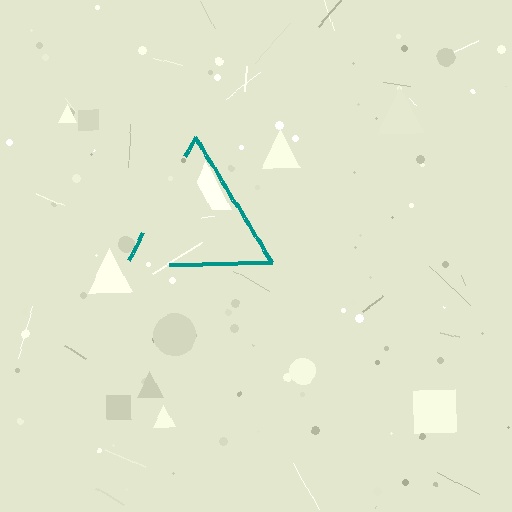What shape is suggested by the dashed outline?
The dashed outline suggests a triangle.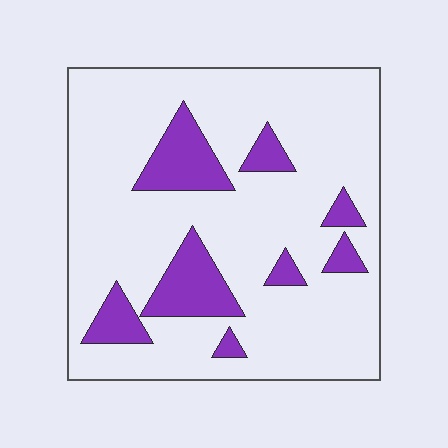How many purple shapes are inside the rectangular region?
8.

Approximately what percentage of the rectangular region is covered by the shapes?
Approximately 15%.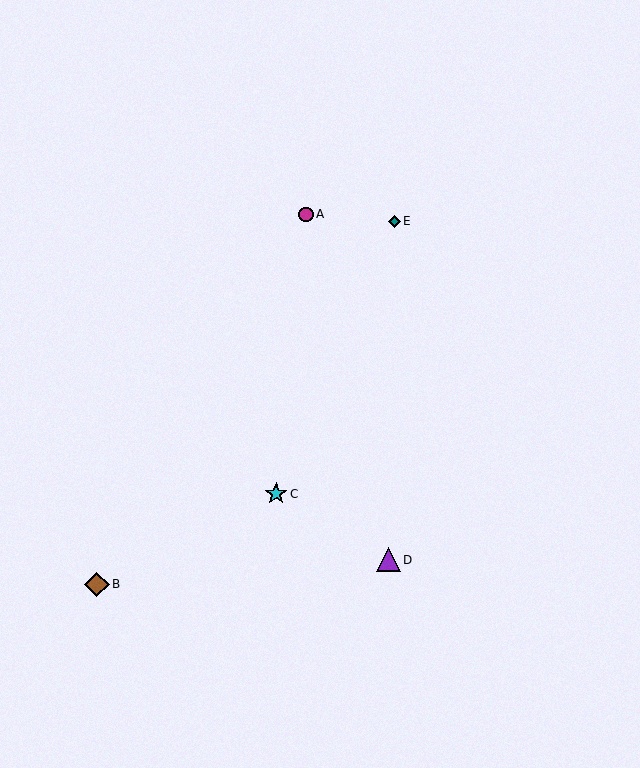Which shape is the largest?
The brown diamond (labeled B) is the largest.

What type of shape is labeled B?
Shape B is a brown diamond.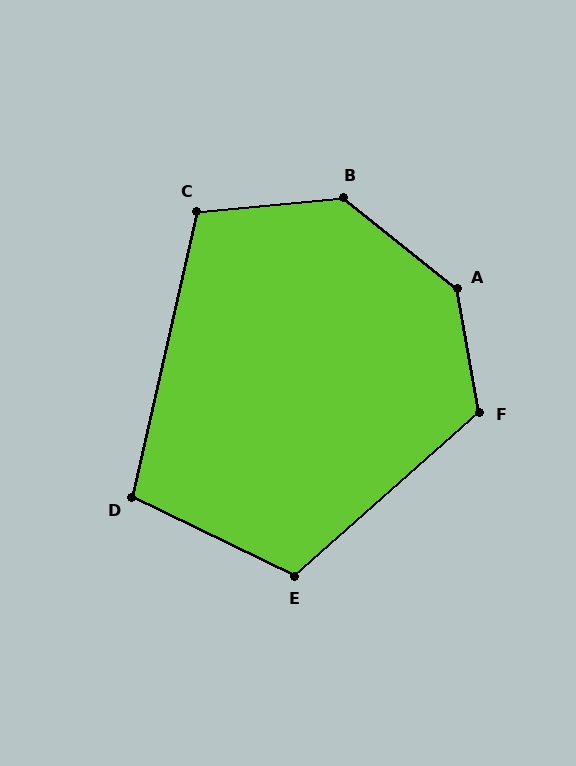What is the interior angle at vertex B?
Approximately 136 degrees (obtuse).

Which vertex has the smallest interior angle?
D, at approximately 103 degrees.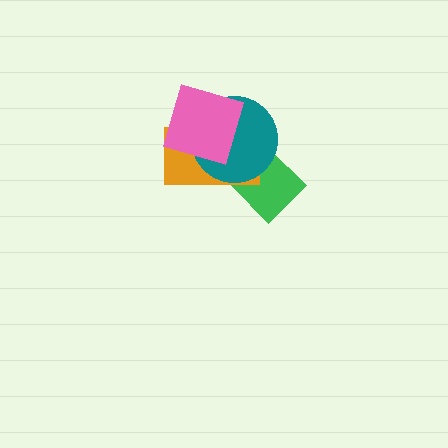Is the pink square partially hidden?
No, no other shape covers it.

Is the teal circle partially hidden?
Yes, it is partially covered by another shape.